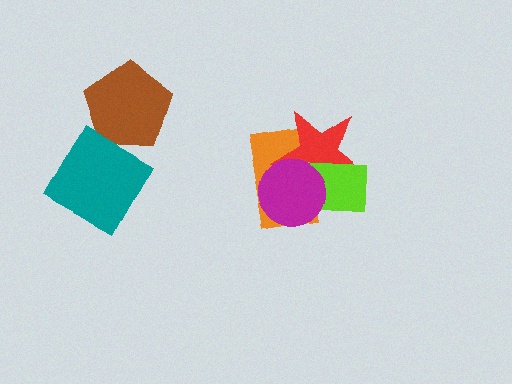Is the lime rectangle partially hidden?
Yes, it is partially covered by another shape.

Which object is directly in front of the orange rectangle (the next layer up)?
The red star is directly in front of the orange rectangle.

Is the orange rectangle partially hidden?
Yes, it is partially covered by another shape.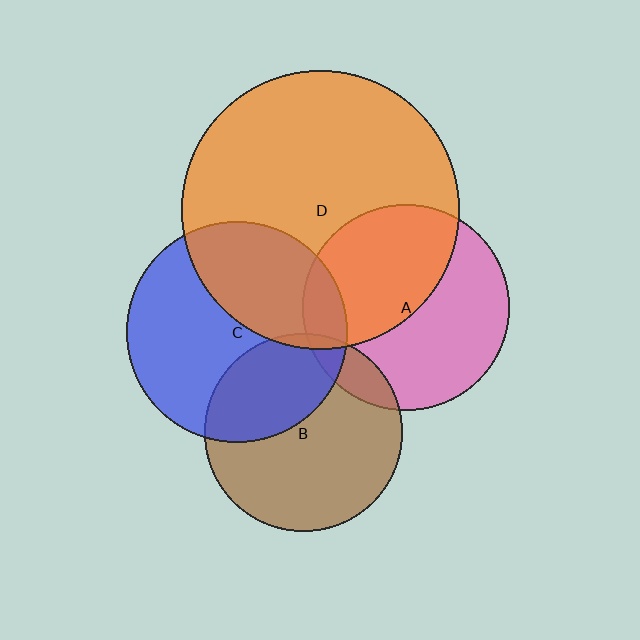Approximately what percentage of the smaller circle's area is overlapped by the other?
Approximately 5%.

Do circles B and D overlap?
Yes.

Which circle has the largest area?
Circle D (orange).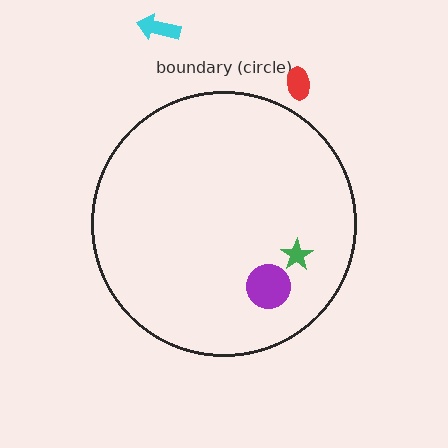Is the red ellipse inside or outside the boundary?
Outside.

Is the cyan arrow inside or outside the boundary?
Outside.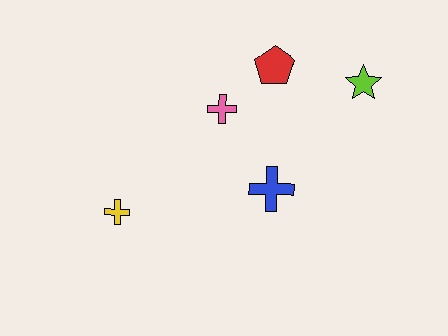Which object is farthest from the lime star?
The yellow cross is farthest from the lime star.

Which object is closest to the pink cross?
The red pentagon is closest to the pink cross.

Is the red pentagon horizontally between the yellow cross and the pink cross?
No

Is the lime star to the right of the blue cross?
Yes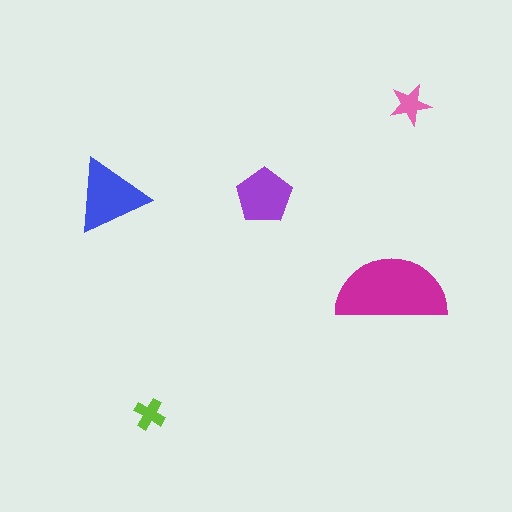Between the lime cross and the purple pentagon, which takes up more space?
The purple pentagon.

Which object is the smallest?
The lime cross.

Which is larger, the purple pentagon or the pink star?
The purple pentagon.